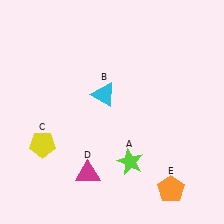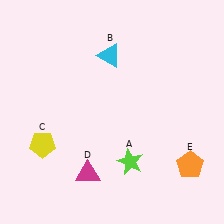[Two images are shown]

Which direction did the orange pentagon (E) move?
The orange pentagon (E) moved up.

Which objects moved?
The objects that moved are: the cyan triangle (B), the orange pentagon (E).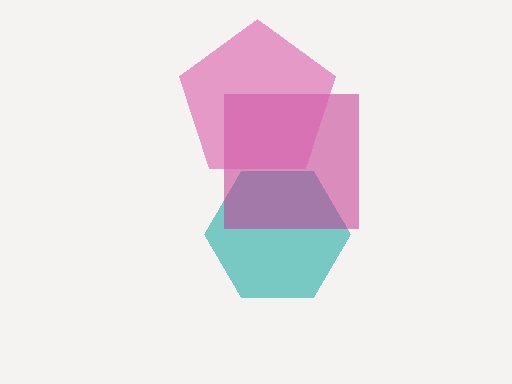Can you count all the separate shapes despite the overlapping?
Yes, there are 3 separate shapes.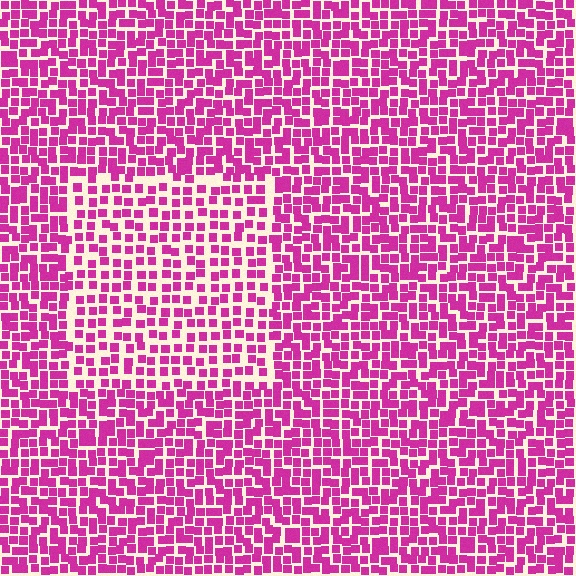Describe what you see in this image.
The image contains small magenta elements arranged at two different densities. A rectangle-shaped region is visible where the elements are less densely packed than the surrounding area.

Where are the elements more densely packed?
The elements are more densely packed outside the rectangle boundary.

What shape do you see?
I see a rectangle.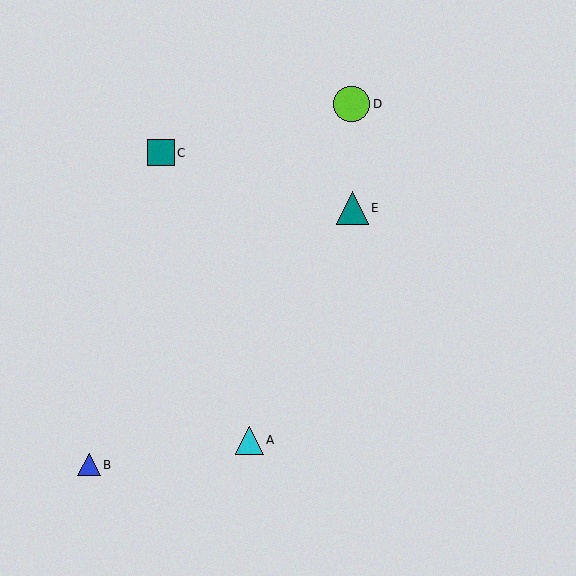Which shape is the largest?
The lime circle (labeled D) is the largest.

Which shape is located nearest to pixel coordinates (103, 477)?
The blue triangle (labeled B) at (89, 465) is nearest to that location.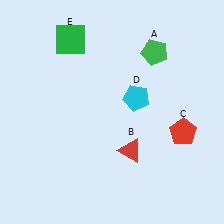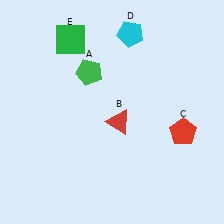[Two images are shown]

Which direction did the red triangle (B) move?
The red triangle (B) moved up.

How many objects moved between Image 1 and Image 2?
3 objects moved between the two images.